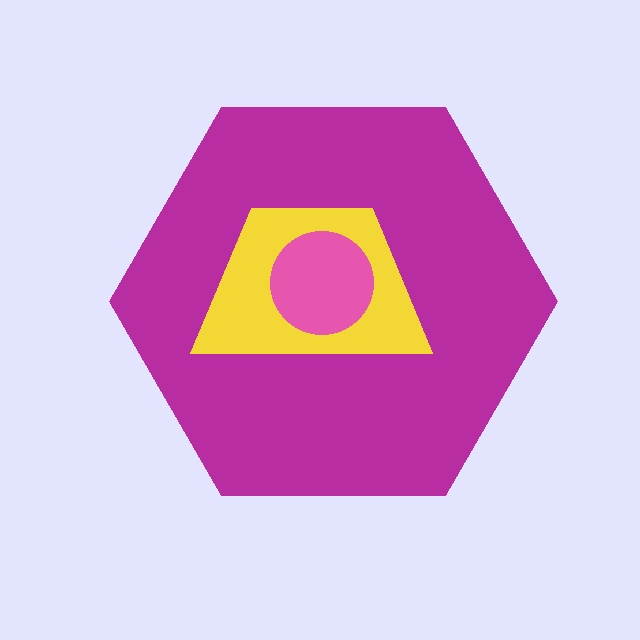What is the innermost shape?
The pink circle.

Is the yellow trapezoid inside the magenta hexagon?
Yes.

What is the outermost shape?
The magenta hexagon.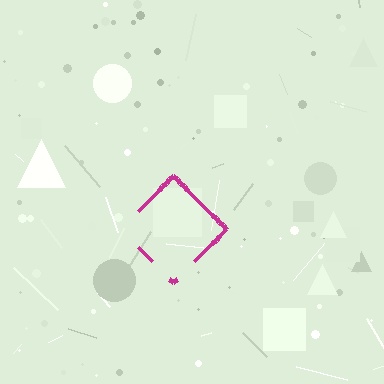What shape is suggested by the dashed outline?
The dashed outline suggests a diamond.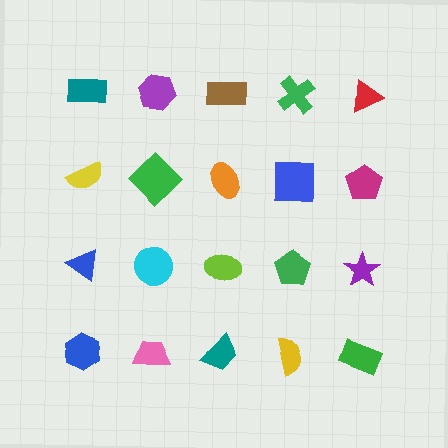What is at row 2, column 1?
A yellow semicircle.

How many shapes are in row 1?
5 shapes.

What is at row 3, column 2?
A cyan circle.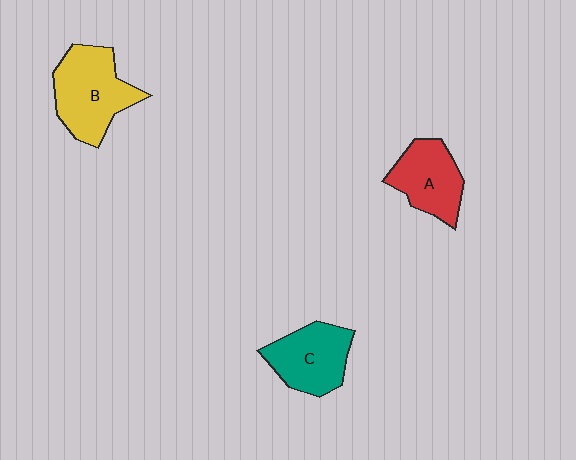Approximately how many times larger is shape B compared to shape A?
Approximately 1.3 times.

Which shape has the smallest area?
Shape A (red).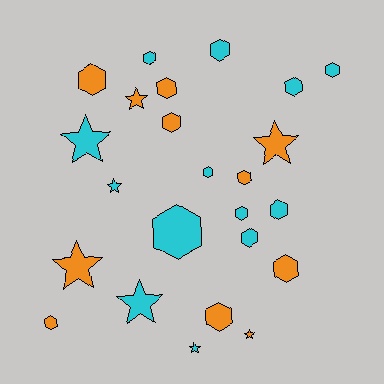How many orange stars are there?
There are 4 orange stars.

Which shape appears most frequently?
Hexagon, with 16 objects.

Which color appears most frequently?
Cyan, with 13 objects.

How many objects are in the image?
There are 24 objects.